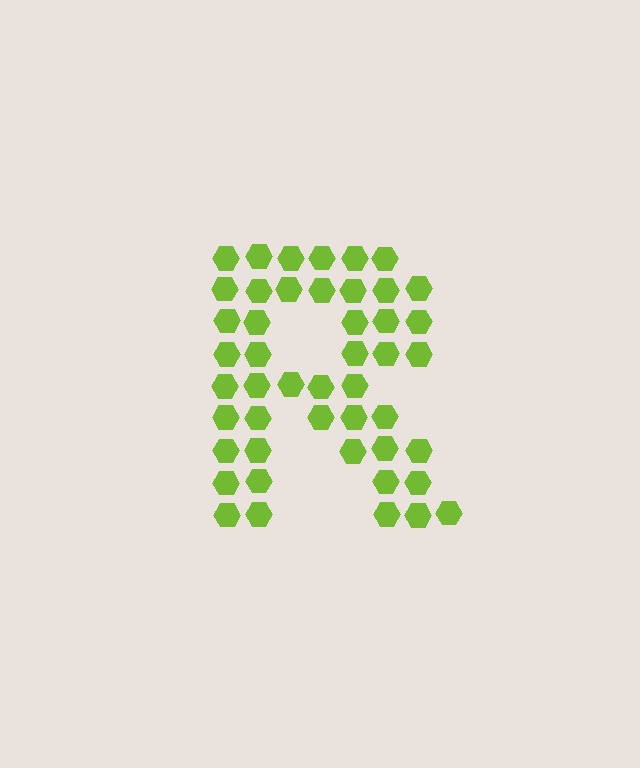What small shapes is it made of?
It is made of small hexagons.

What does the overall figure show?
The overall figure shows the letter R.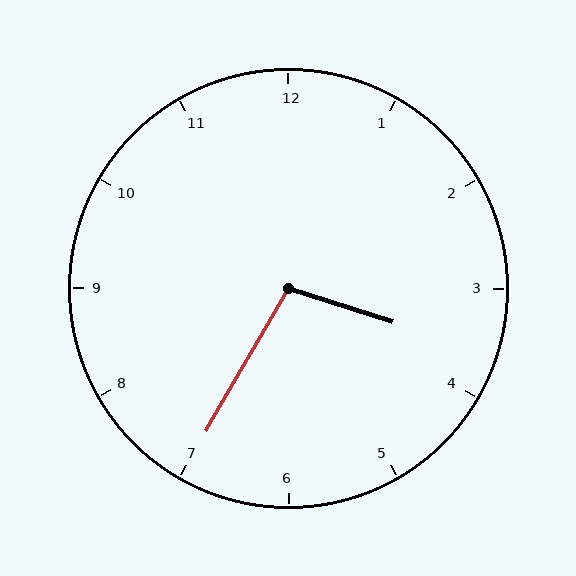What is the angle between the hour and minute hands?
Approximately 102 degrees.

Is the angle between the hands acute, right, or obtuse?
It is obtuse.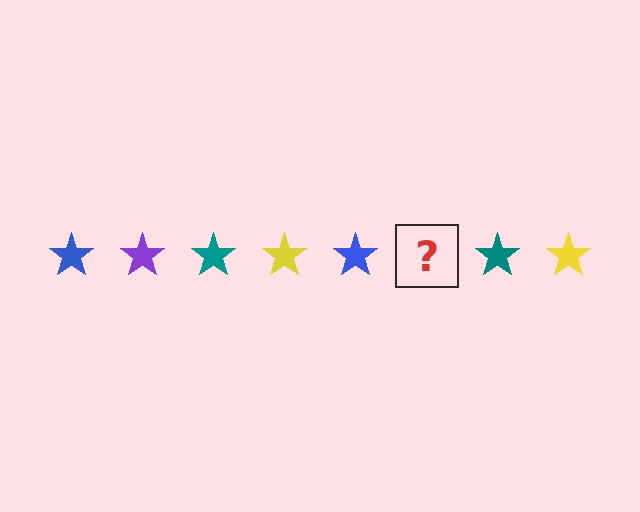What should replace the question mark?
The question mark should be replaced with a purple star.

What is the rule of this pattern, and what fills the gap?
The rule is that the pattern cycles through blue, purple, teal, yellow stars. The gap should be filled with a purple star.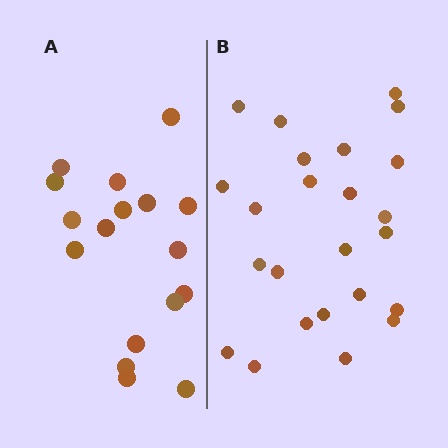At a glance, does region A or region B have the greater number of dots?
Region B (the right region) has more dots.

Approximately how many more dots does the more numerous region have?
Region B has roughly 8 or so more dots than region A.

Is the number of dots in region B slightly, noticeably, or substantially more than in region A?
Region B has noticeably more, but not dramatically so. The ratio is roughly 1.4 to 1.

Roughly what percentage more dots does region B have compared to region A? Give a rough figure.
About 40% more.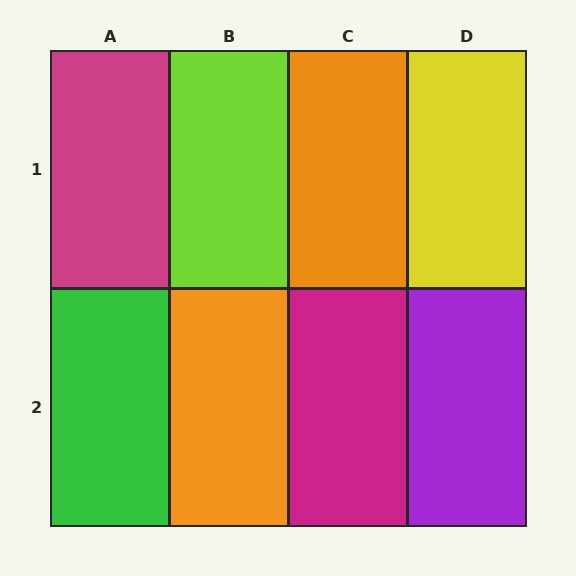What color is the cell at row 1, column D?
Yellow.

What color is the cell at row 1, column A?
Magenta.